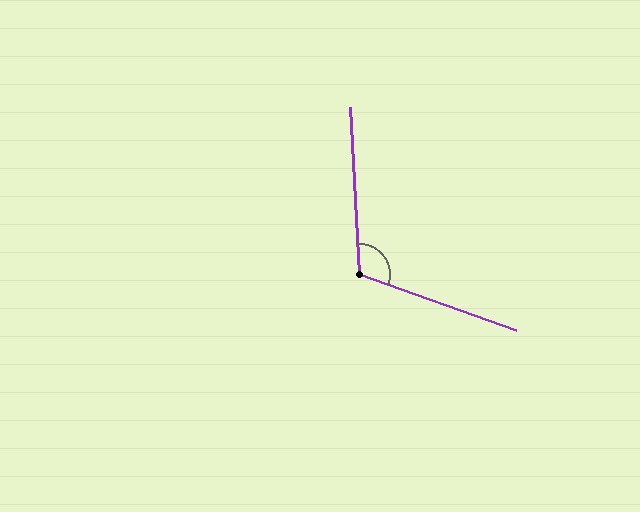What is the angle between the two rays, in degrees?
Approximately 113 degrees.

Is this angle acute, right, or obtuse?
It is obtuse.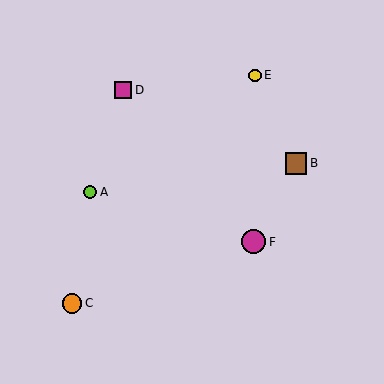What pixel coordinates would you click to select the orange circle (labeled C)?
Click at (72, 303) to select the orange circle C.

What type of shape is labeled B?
Shape B is a brown square.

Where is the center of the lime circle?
The center of the lime circle is at (90, 192).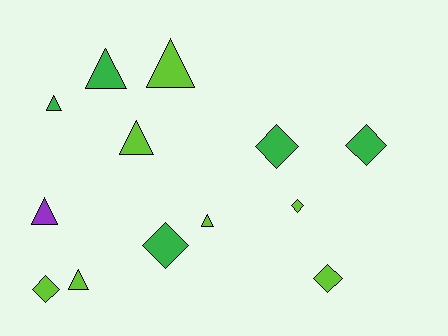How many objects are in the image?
There are 13 objects.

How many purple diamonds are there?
There are no purple diamonds.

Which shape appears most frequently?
Triangle, with 7 objects.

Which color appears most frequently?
Lime, with 7 objects.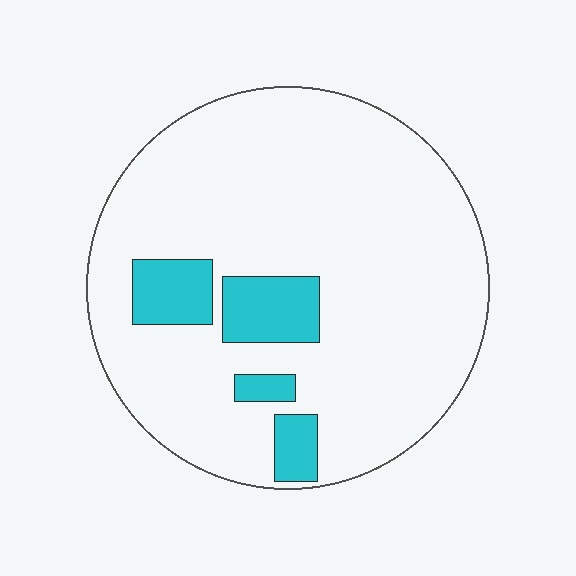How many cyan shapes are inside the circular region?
4.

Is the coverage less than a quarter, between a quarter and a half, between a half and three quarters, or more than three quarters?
Less than a quarter.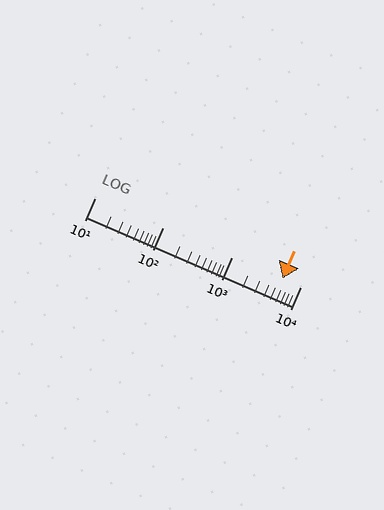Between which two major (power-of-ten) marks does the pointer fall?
The pointer is between 1000 and 10000.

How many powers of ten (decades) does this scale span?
The scale spans 3 decades, from 10 to 10000.